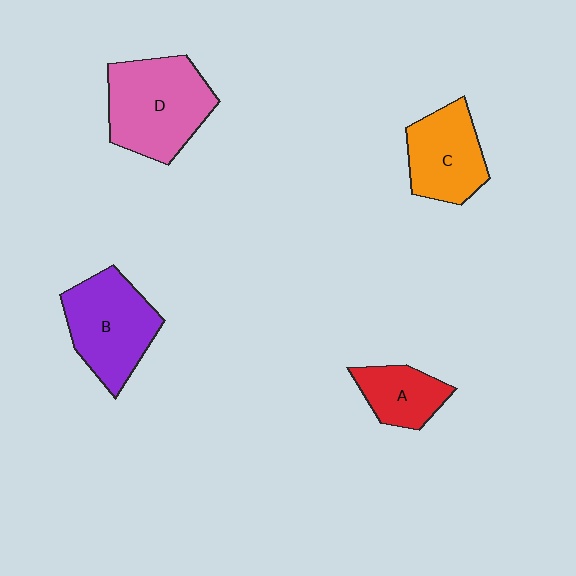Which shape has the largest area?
Shape D (pink).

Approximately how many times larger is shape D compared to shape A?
Approximately 2.0 times.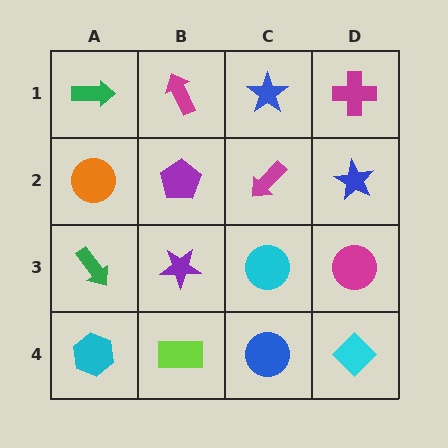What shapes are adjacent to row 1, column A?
An orange circle (row 2, column A), a magenta arrow (row 1, column B).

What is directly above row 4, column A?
A green arrow.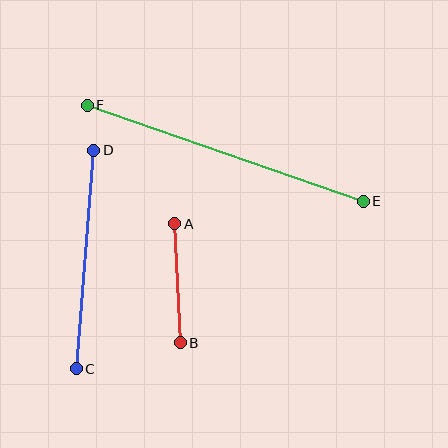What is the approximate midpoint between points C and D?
The midpoint is at approximately (85, 260) pixels.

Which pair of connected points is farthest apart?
Points E and F are farthest apart.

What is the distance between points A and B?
The distance is approximately 119 pixels.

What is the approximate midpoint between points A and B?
The midpoint is at approximately (178, 283) pixels.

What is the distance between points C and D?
The distance is approximately 220 pixels.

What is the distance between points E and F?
The distance is approximately 292 pixels.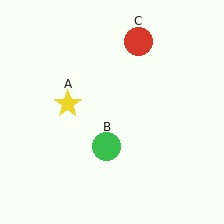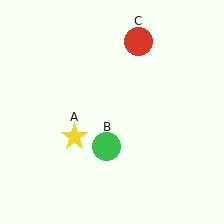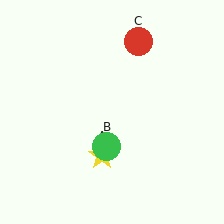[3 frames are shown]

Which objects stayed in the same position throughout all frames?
Green circle (object B) and red circle (object C) remained stationary.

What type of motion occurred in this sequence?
The yellow star (object A) rotated counterclockwise around the center of the scene.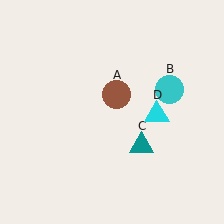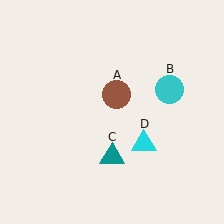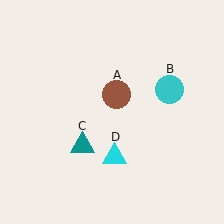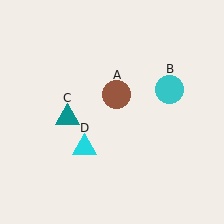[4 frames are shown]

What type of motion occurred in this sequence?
The teal triangle (object C), cyan triangle (object D) rotated clockwise around the center of the scene.